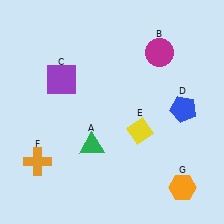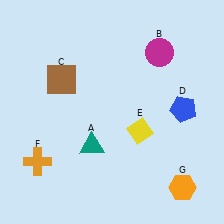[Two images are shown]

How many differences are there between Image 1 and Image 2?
There are 2 differences between the two images.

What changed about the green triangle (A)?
In Image 1, A is green. In Image 2, it changed to teal.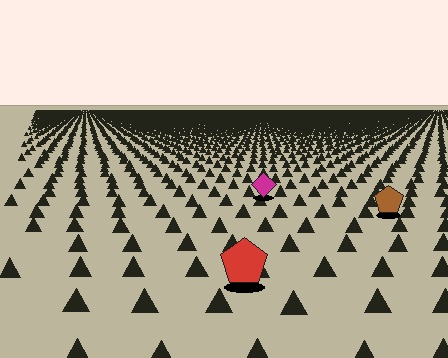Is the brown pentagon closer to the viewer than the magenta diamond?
Yes. The brown pentagon is closer — you can tell from the texture gradient: the ground texture is coarser near it.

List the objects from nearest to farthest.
From nearest to farthest: the red pentagon, the brown pentagon, the magenta diamond.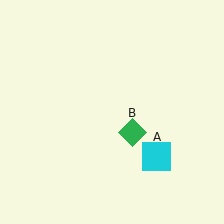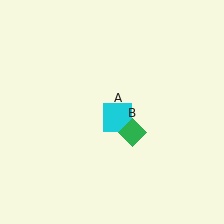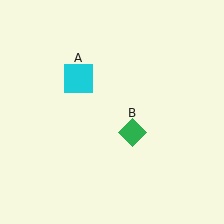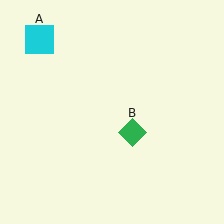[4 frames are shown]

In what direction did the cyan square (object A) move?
The cyan square (object A) moved up and to the left.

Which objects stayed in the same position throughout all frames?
Green diamond (object B) remained stationary.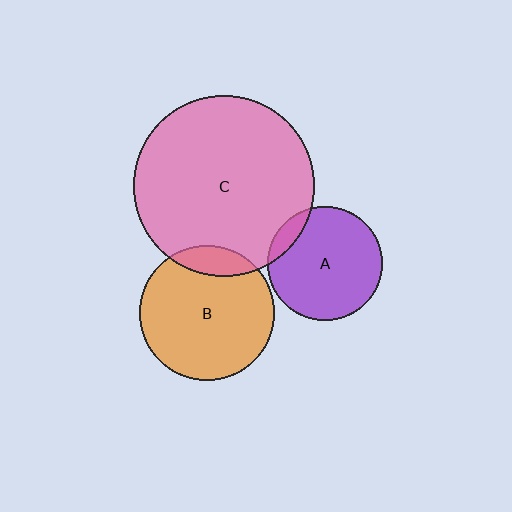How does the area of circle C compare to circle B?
Approximately 1.8 times.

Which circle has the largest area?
Circle C (pink).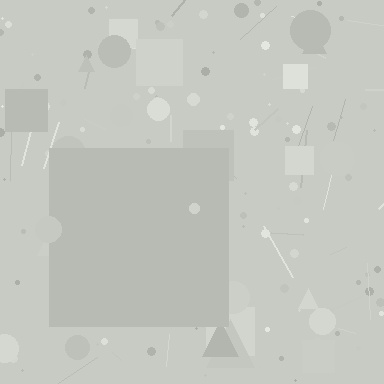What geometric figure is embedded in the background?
A square is embedded in the background.